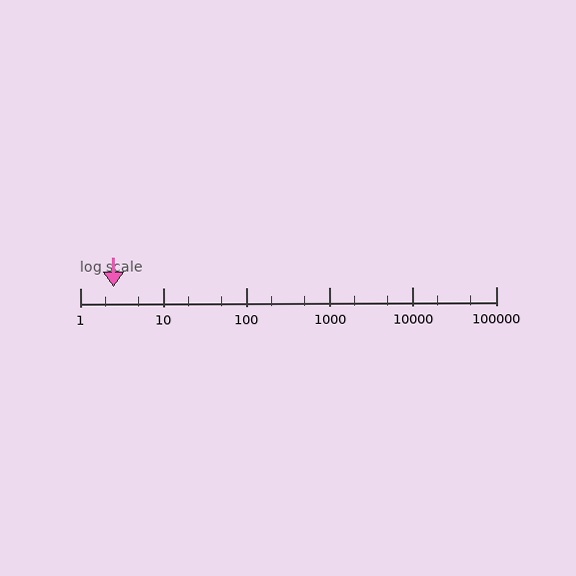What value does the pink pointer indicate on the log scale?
The pointer indicates approximately 2.5.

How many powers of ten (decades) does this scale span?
The scale spans 5 decades, from 1 to 100000.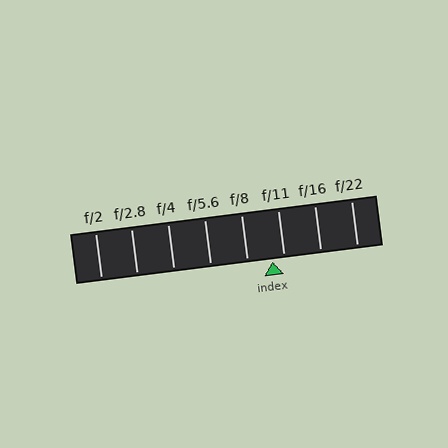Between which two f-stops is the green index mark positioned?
The index mark is between f/8 and f/11.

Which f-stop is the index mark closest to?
The index mark is closest to f/11.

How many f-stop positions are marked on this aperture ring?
There are 8 f-stop positions marked.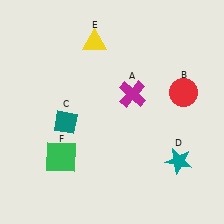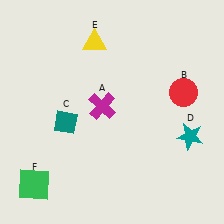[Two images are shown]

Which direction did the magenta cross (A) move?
The magenta cross (A) moved left.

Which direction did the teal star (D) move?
The teal star (D) moved up.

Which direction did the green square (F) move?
The green square (F) moved down.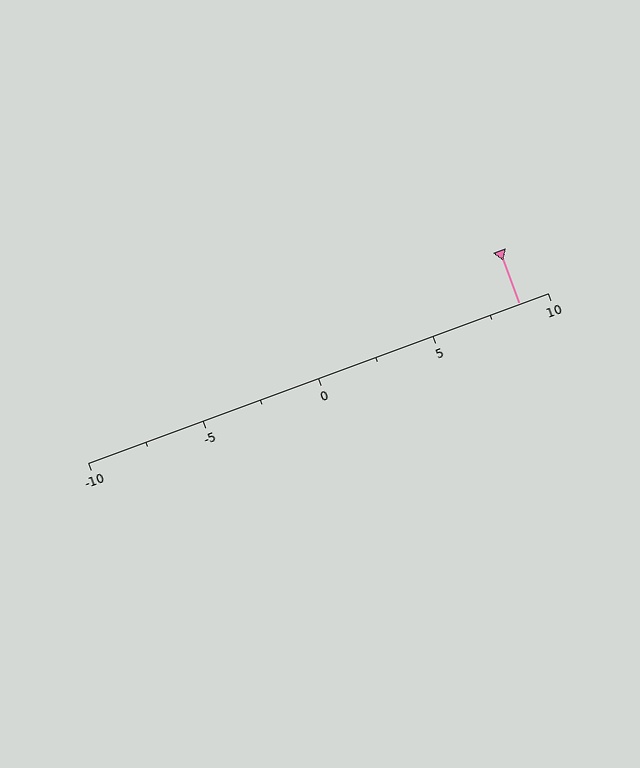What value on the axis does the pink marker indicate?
The marker indicates approximately 8.8.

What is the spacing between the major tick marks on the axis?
The major ticks are spaced 5 apart.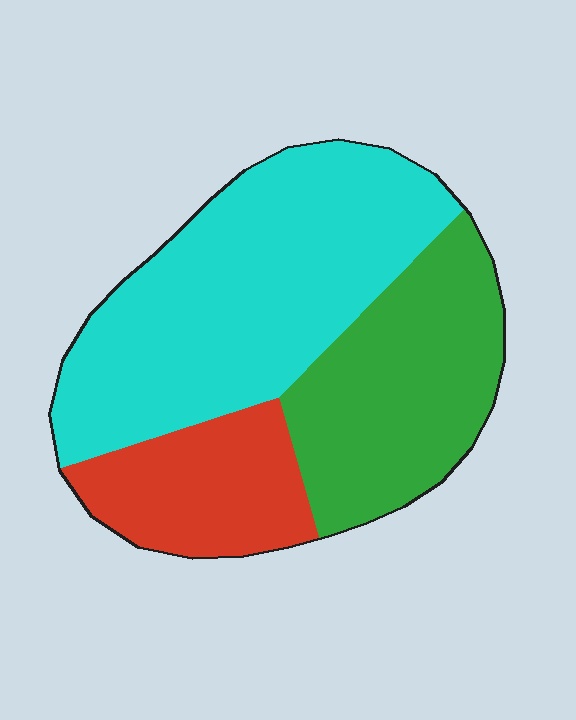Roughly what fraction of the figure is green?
Green takes up between a quarter and a half of the figure.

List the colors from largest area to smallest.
From largest to smallest: cyan, green, red.